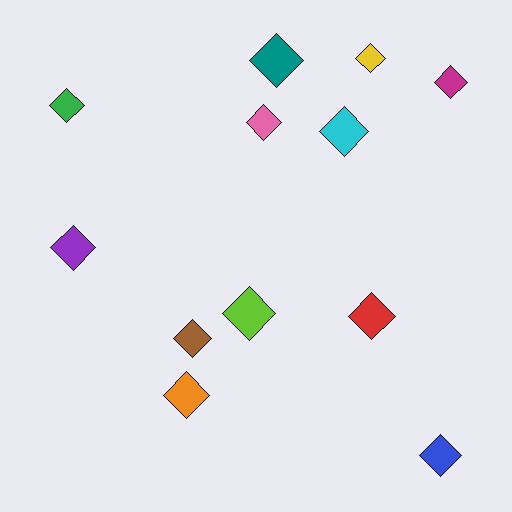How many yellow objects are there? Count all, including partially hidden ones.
There is 1 yellow object.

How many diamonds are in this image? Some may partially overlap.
There are 12 diamonds.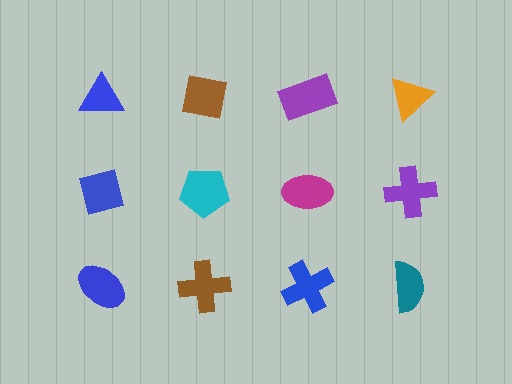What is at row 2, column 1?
A blue square.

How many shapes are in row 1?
4 shapes.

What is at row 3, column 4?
A teal semicircle.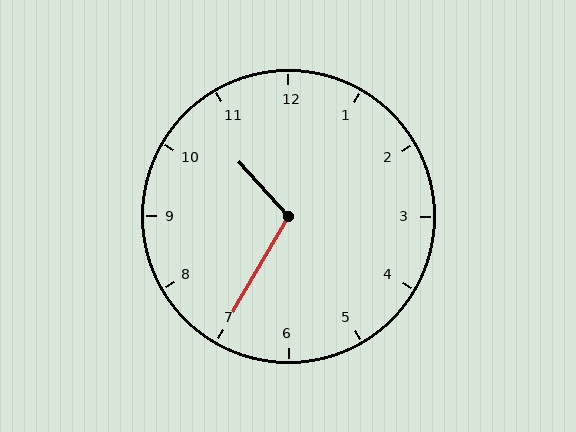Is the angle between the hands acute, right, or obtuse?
It is obtuse.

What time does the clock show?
10:35.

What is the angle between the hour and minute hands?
Approximately 108 degrees.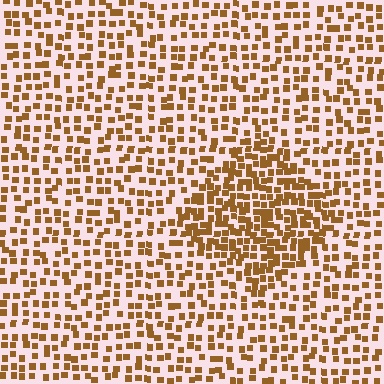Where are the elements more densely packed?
The elements are more densely packed inside the diamond boundary.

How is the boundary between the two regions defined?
The boundary is defined by a change in element density (approximately 1.8x ratio). All elements are the same color, size, and shape.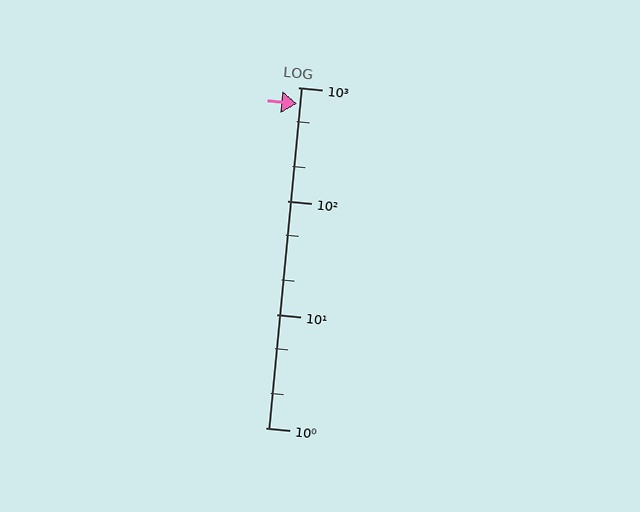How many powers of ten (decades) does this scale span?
The scale spans 3 decades, from 1 to 1000.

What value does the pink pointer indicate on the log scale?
The pointer indicates approximately 720.